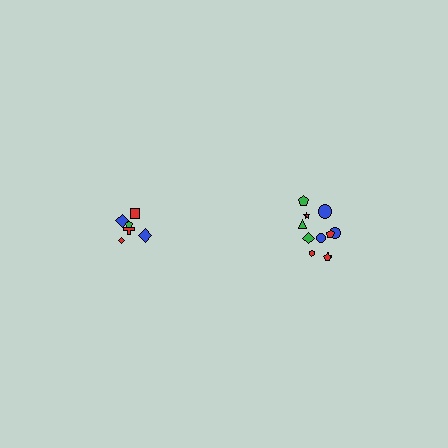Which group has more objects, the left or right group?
The right group.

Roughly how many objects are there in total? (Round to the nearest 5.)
Roughly 20 objects in total.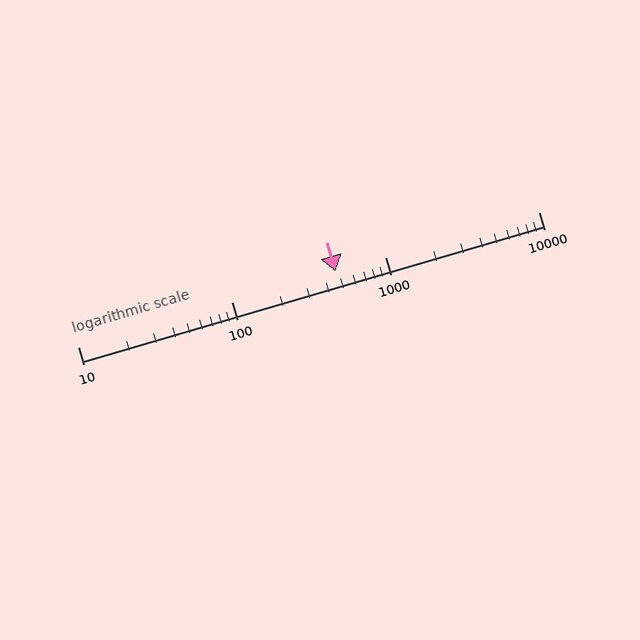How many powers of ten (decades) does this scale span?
The scale spans 3 decades, from 10 to 10000.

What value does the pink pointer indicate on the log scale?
The pointer indicates approximately 480.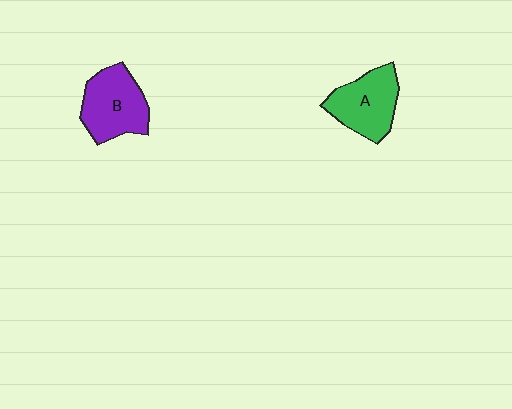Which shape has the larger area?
Shape B (purple).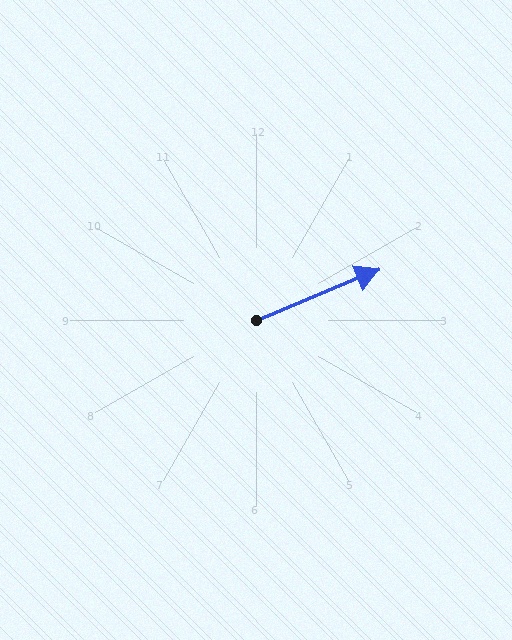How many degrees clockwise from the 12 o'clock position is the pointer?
Approximately 67 degrees.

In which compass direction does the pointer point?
Northeast.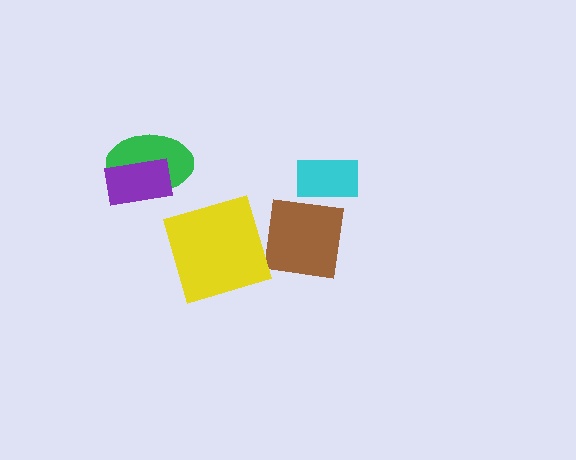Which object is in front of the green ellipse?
The purple rectangle is in front of the green ellipse.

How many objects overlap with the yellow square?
0 objects overlap with the yellow square.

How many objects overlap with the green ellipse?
1 object overlaps with the green ellipse.